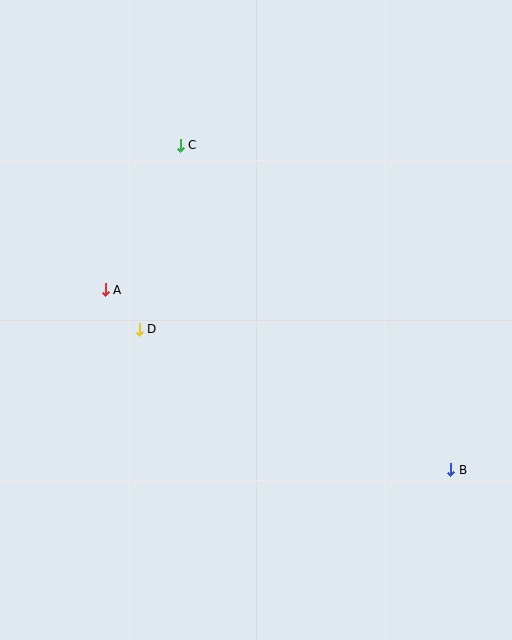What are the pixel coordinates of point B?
Point B is at (450, 470).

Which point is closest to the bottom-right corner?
Point B is closest to the bottom-right corner.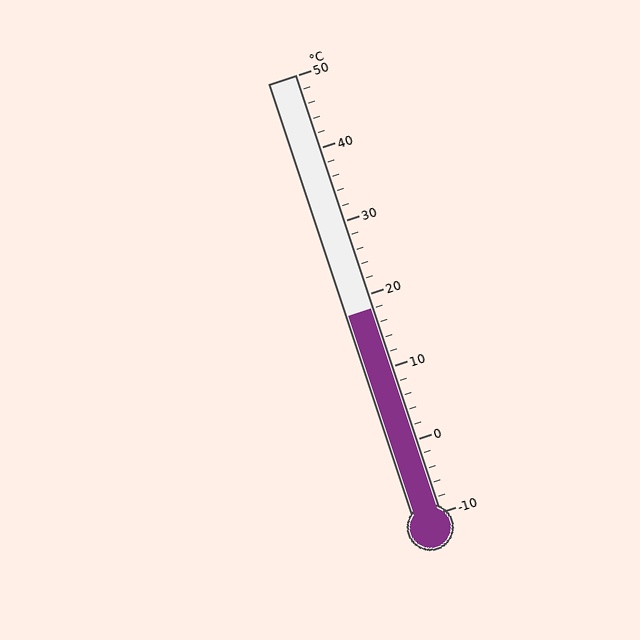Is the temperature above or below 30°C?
The temperature is below 30°C.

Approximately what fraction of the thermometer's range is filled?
The thermometer is filled to approximately 45% of its range.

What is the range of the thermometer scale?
The thermometer scale ranges from -10°C to 50°C.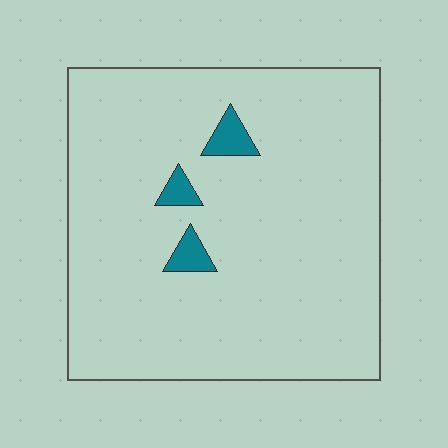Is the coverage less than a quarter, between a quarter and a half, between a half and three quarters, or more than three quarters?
Less than a quarter.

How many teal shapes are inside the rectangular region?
3.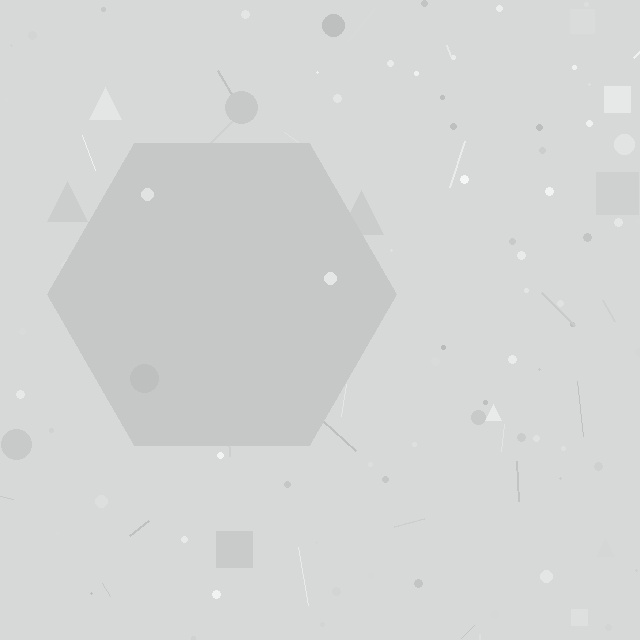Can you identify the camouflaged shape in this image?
The camouflaged shape is a hexagon.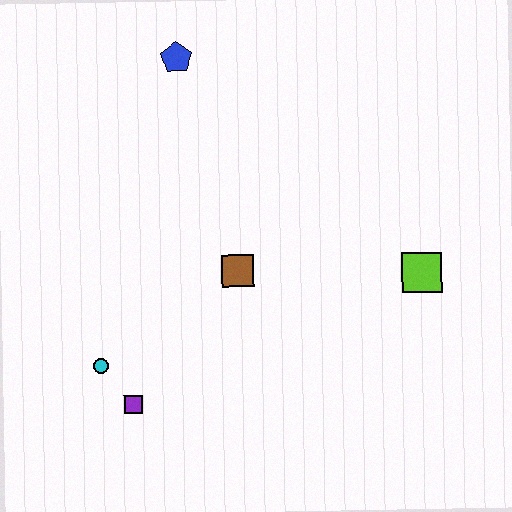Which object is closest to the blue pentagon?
The brown square is closest to the blue pentagon.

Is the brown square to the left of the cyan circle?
No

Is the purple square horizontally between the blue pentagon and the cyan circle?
Yes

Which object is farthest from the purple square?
The blue pentagon is farthest from the purple square.